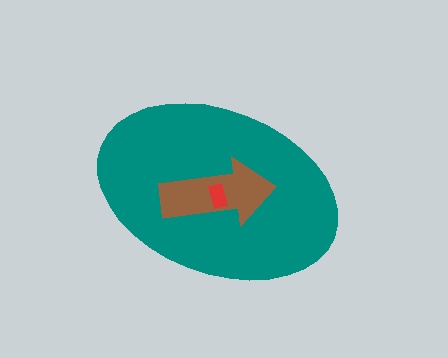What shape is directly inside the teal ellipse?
The brown arrow.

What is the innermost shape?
The red rectangle.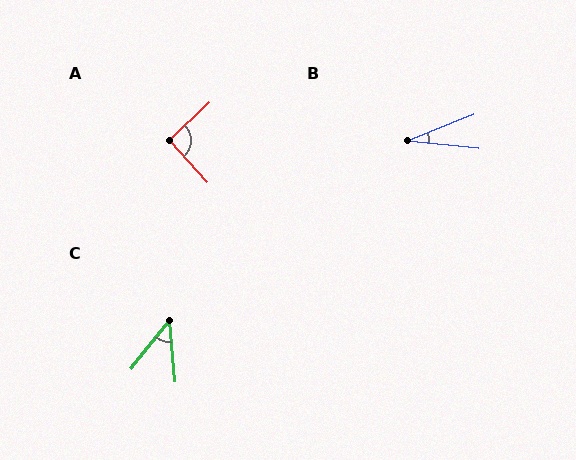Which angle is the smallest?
B, at approximately 27 degrees.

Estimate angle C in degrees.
Approximately 43 degrees.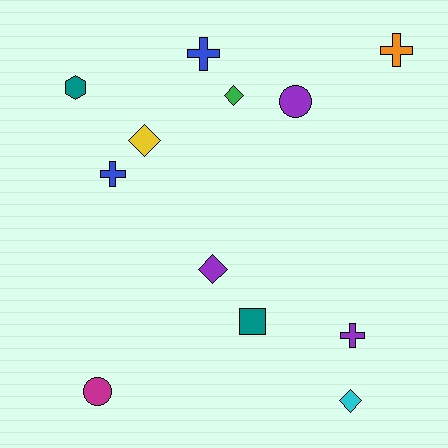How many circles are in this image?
There are 2 circles.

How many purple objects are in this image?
There are 3 purple objects.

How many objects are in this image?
There are 12 objects.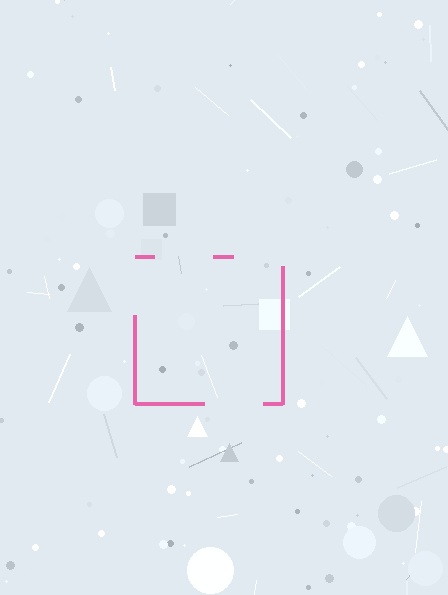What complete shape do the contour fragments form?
The contour fragments form a square.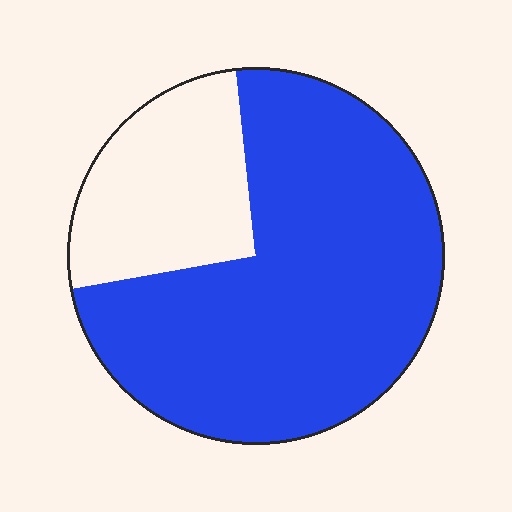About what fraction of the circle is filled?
About three quarters (3/4).